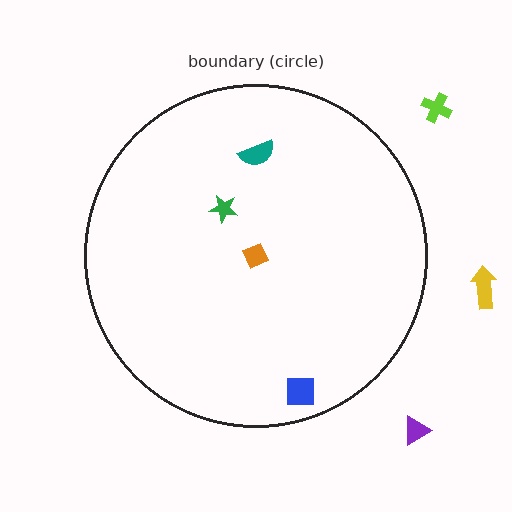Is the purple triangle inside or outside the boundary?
Outside.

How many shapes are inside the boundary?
4 inside, 3 outside.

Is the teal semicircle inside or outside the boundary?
Inside.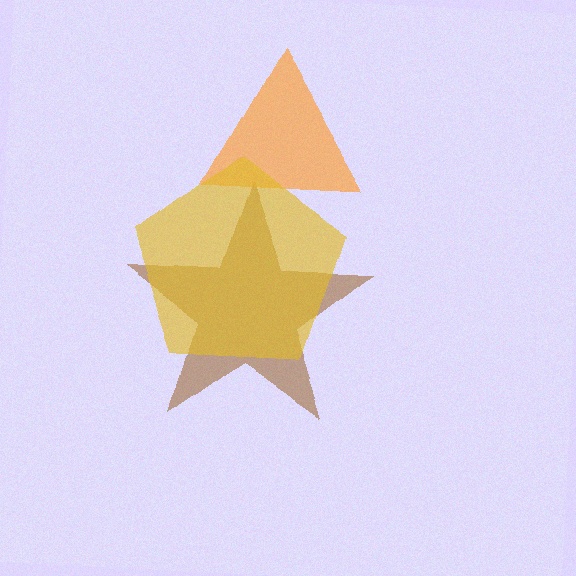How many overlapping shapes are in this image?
There are 3 overlapping shapes in the image.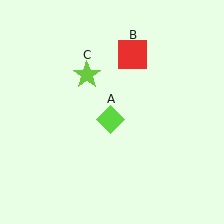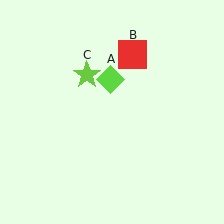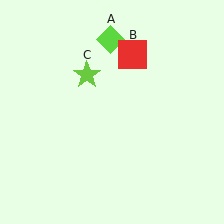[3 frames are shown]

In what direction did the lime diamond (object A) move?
The lime diamond (object A) moved up.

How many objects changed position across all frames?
1 object changed position: lime diamond (object A).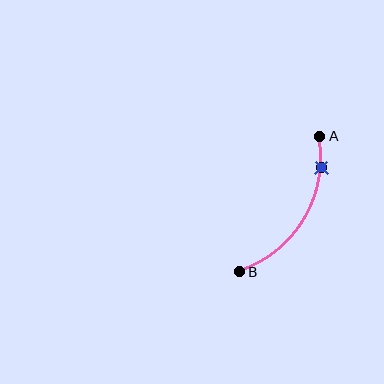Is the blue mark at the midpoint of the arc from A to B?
No. The blue mark lies on the arc but is closer to endpoint A. The arc midpoint would be at the point on the curve equidistant along the arc from both A and B.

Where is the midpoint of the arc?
The arc midpoint is the point on the curve farthest from the straight line joining A and B. It sits to the right of that line.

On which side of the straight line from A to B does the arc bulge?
The arc bulges to the right of the straight line connecting A and B.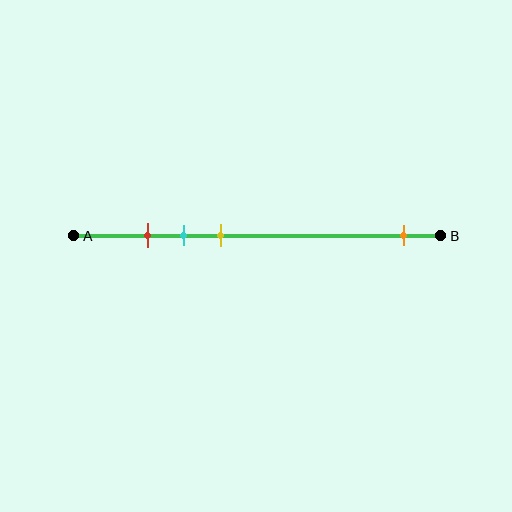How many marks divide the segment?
There are 4 marks dividing the segment.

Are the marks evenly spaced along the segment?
No, the marks are not evenly spaced.